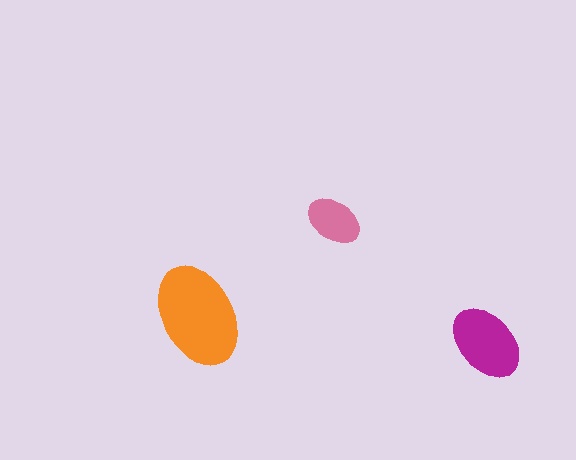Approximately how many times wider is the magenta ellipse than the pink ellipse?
About 1.5 times wider.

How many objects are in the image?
There are 3 objects in the image.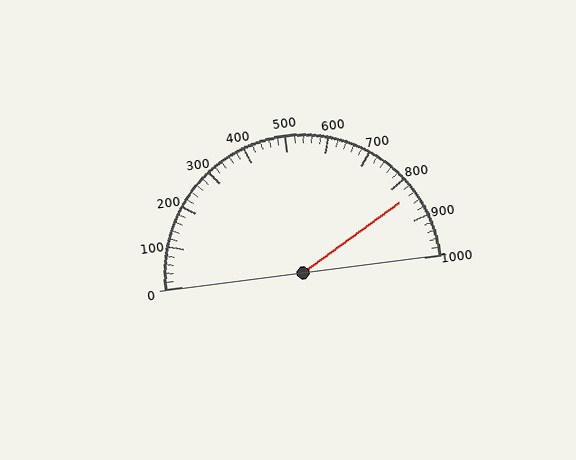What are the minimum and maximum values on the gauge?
The gauge ranges from 0 to 1000.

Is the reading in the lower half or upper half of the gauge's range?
The reading is in the upper half of the range (0 to 1000).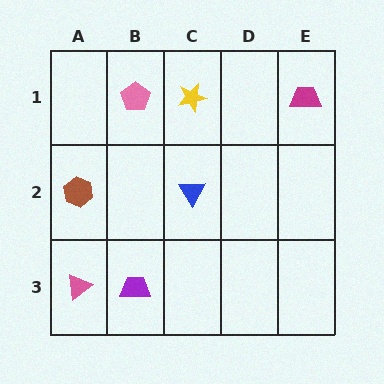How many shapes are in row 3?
2 shapes.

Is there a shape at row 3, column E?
No, that cell is empty.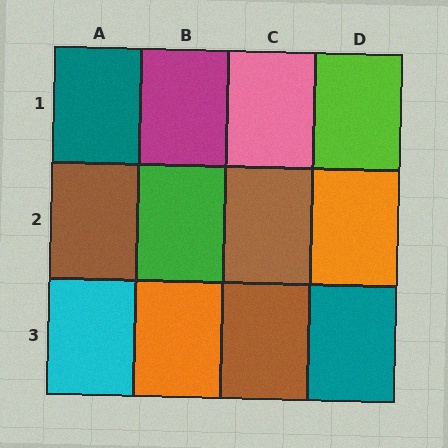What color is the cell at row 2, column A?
Brown.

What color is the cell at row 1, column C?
Pink.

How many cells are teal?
2 cells are teal.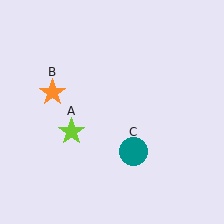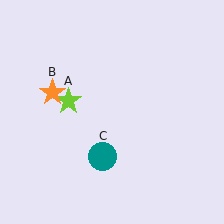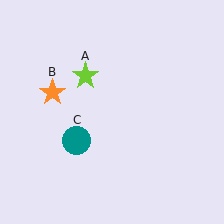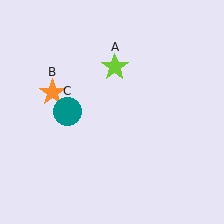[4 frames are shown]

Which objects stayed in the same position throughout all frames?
Orange star (object B) remained stationary.